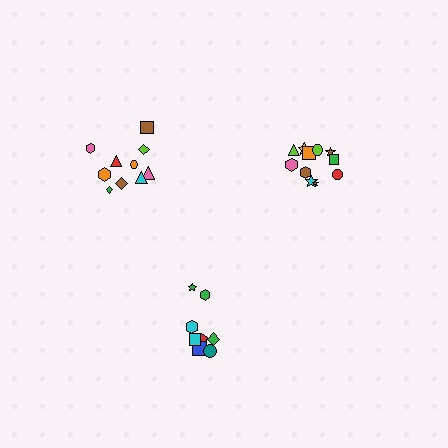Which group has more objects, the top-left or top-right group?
The top-right group.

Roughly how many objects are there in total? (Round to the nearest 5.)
Roughly 30 objects in total.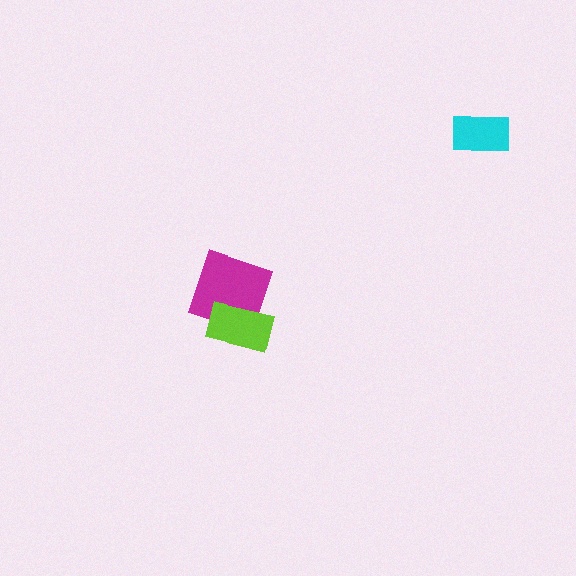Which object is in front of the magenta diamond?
The lime rectangle is in front of the magenta diamond.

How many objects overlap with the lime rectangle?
1 object overlaps with the lime rectangle.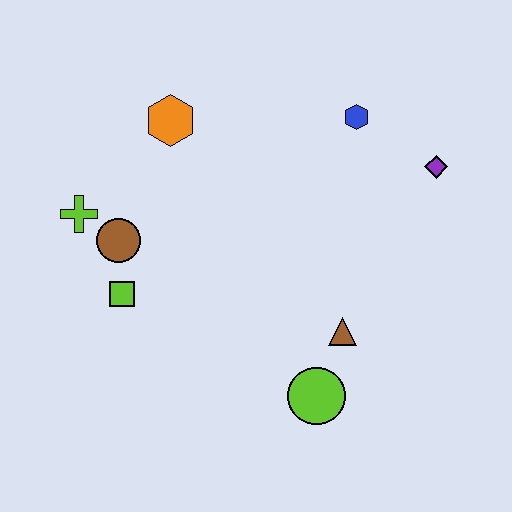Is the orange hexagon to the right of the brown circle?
Yes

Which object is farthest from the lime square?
The purple diamond is farthest from the lime square.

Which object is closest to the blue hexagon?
The purple diamond is closest to the blue hexagon.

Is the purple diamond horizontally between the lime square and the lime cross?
No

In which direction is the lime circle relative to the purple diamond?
The lime circle is below the purple diamond.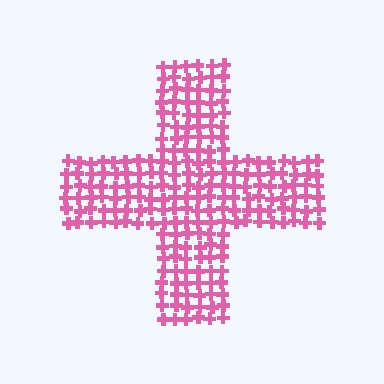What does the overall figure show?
The overall figure shows a cross.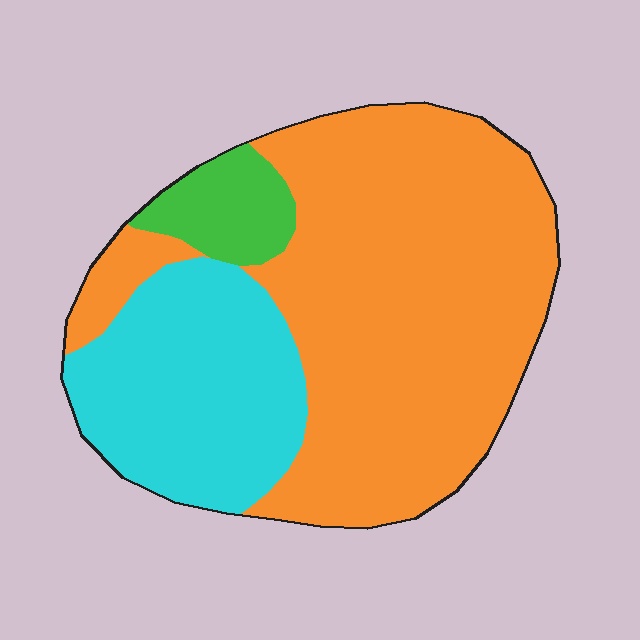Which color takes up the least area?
Green, at roughly 10%.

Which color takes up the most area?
Orange, at roughly 65%.